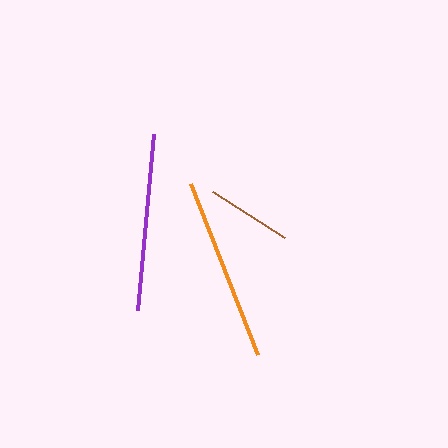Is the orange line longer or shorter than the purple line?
The orange line is longer than the purple line.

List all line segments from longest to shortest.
From longest to shortest: orange, purple, brown.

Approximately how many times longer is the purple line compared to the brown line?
The purple line is approximately 2.1 times the length of the brown line.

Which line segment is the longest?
The orange line is the longest at approximately 184 pixels.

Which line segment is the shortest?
The brown line is the shortest at approximately 84 pixels.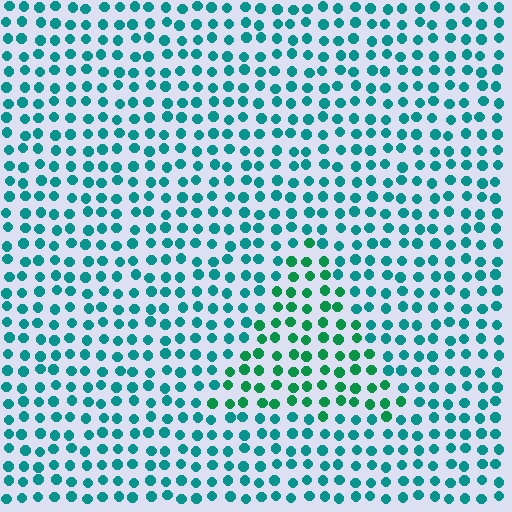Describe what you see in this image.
The image is filled with small teal elements in a uniform arrangement. A triangle-shaped region is visible where the elements are tinted to a slightly different hue, forming a subtle color boundary.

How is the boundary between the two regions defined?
The boundary is defined purely by a slight shift in hue (about 30 degrees). Spacing, size, and orientation are identical on both sides.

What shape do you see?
I see a triangle.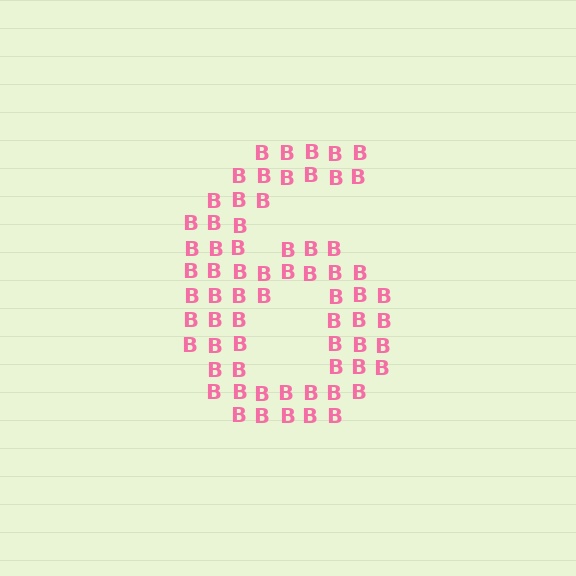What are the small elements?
The small elements are letter B's.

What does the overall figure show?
The overall figure shows the digit 6.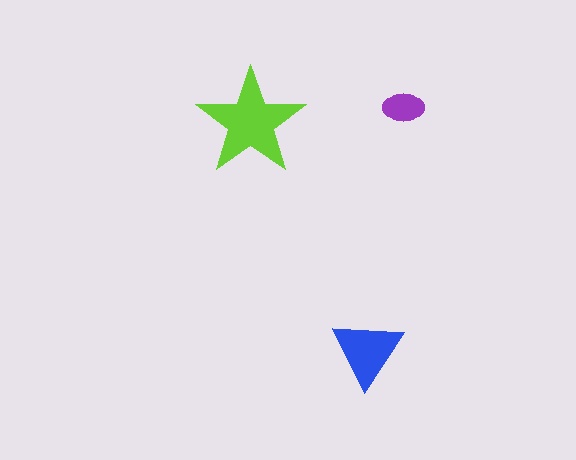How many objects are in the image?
There are 3 objects in the image.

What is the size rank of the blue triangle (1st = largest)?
2nd.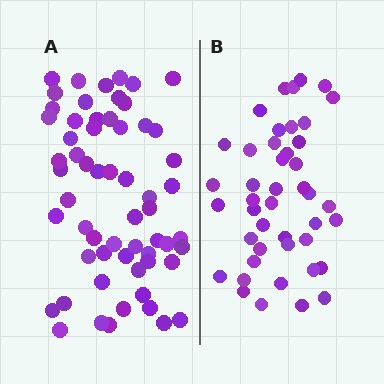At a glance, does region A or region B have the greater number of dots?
Region A (the left region) has more dots.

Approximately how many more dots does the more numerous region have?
Region A has approximately 15 more dots than region B.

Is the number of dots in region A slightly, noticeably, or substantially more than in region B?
Region A has noticeably more, but not dramatically so. The ratio is roughly 1.4 to 1.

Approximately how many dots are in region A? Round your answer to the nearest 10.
About 60 dots.